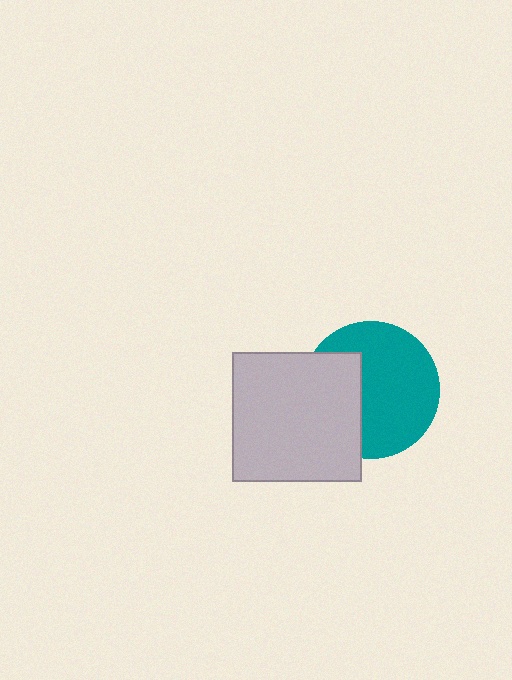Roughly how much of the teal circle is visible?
Most of it is visible (roughly 65%).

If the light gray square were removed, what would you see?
You would see the complete teal circle.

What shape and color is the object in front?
The object in front is a light gray square.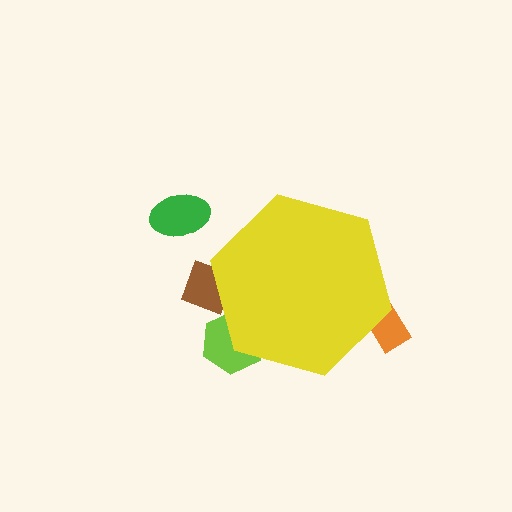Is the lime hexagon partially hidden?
Yes, the lime hexagon is partially hidden behind the yellow hexagon.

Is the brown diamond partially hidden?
Yes, the brown diamond is partially hidden behind the yellow hexagon.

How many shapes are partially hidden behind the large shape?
3 shapes are partially hidden.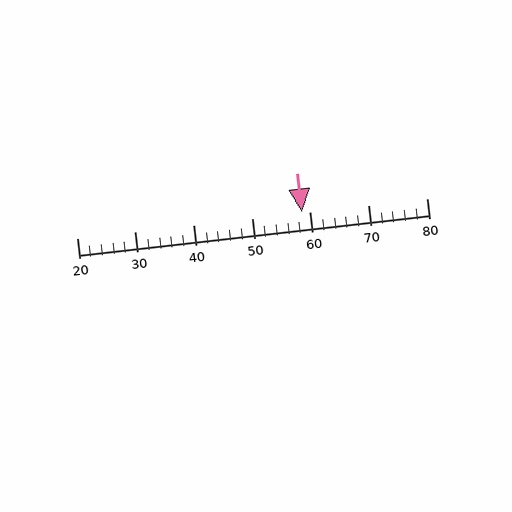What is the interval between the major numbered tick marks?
The major tick marks are spaced 10 units apart.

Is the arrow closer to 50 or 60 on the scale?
The arrow is closer to 60.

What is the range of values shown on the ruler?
The ruler shows values from 20 to 80.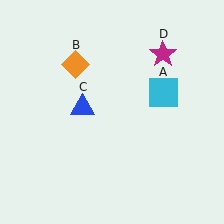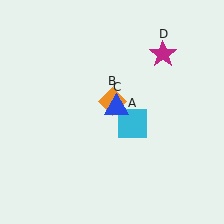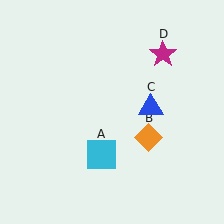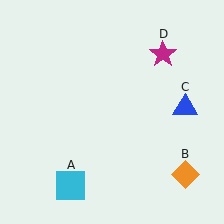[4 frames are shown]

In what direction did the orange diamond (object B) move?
The orange diamond (object B) moved down and to the right.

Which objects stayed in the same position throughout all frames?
Magenta star (object D) remained stationary.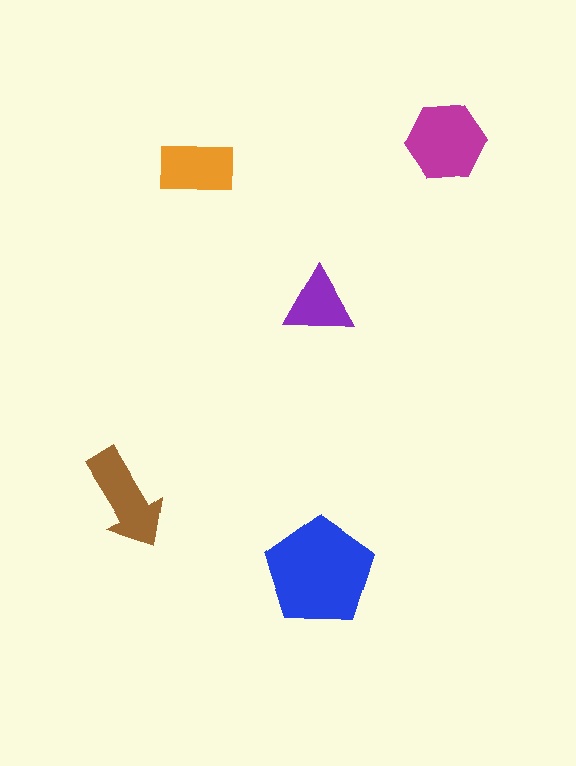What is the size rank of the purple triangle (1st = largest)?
5th.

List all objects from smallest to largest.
The purple triangle, the orange rectangle, the brown arrow, the magenta hexagon, the blue pentagon.